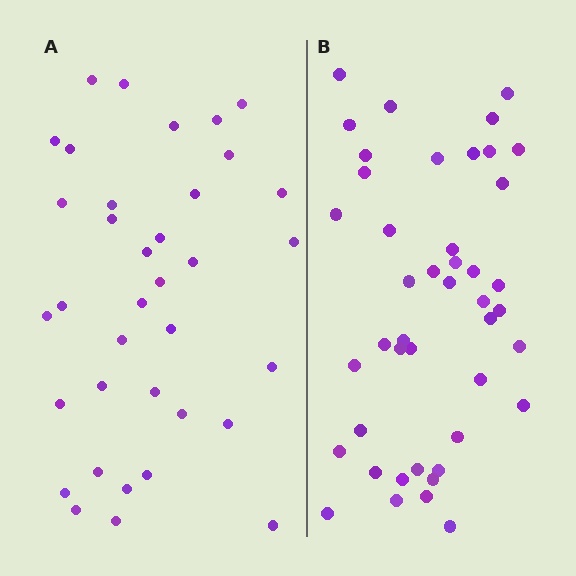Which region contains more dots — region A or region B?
Region B (the right region) has more dots.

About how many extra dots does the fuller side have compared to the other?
Region B has roughly 8 or so more dots than region A.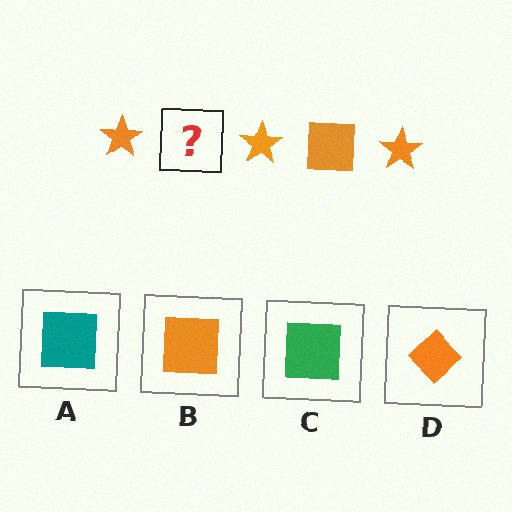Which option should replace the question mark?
Option B.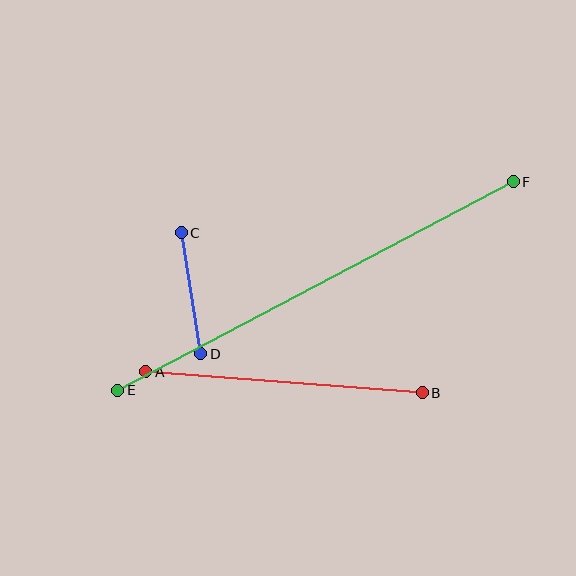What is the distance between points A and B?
The distance is approximately 277 pixels.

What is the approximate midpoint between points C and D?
The midpoint is at approximately (191, 293) pixels.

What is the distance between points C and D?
The distance is approximately 123 pixels.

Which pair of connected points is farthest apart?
Points E and F are farthest apart.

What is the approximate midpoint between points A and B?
The midpoint is at approximately (284, 382) pixels.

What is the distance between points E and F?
The distance is approximately 447 pixels.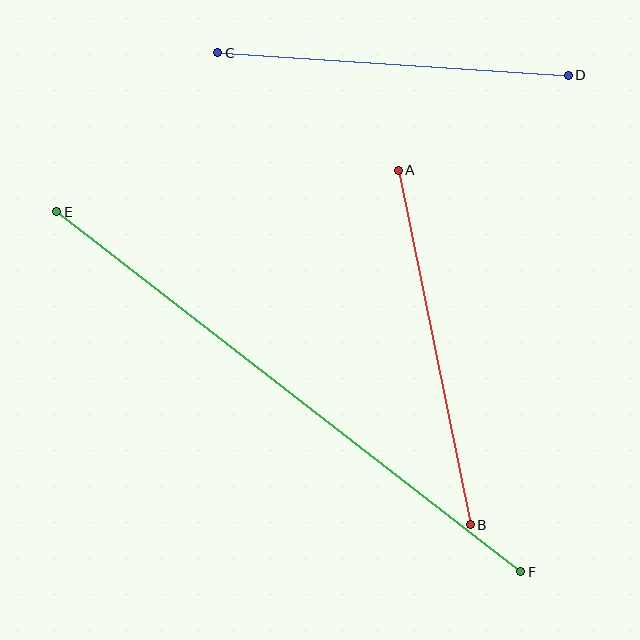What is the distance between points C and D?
The distance is approximately 351 pixels.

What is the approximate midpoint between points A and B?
The midpoint is at approximately (434, 348) pixels.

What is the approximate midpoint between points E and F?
The midpoint is at approximately (289, 392) pixels.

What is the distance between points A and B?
The distance is approximately 362 pixels.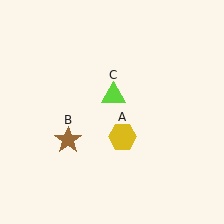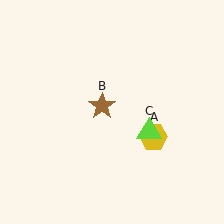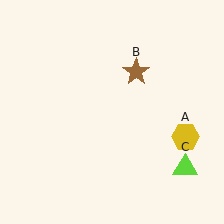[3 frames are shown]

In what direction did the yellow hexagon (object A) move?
The yellow hexagon (object A) moved right.